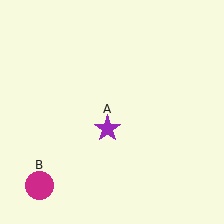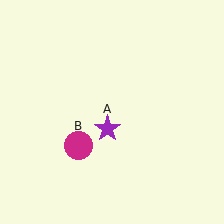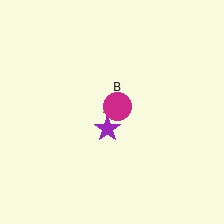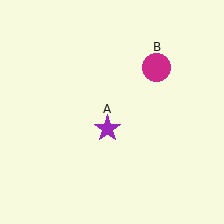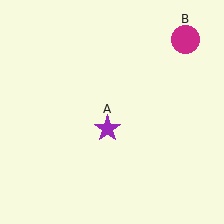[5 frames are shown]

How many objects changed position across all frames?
1 object changed position: magenta circle (object B).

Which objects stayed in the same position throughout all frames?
Purple star (object A) remained stationary.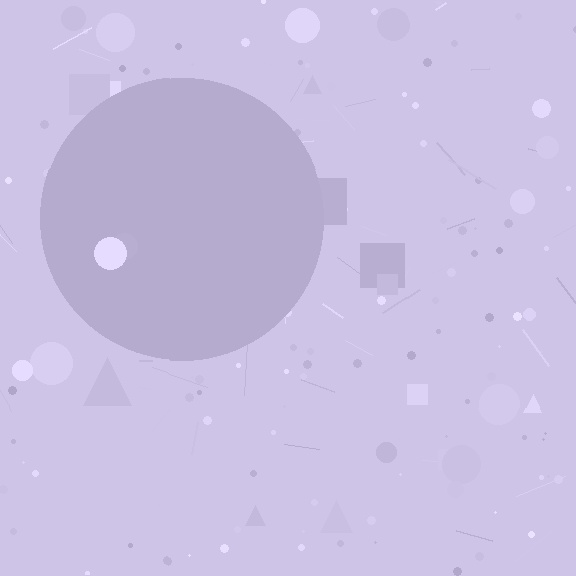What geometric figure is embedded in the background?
A circle is embedded in the background.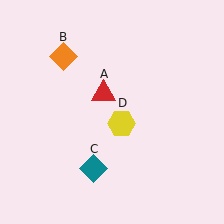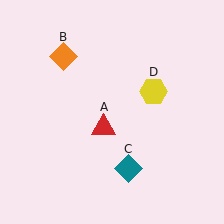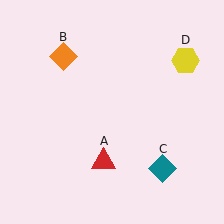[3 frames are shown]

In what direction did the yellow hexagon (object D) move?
The yellow hexagon (object D) moved up and to the right.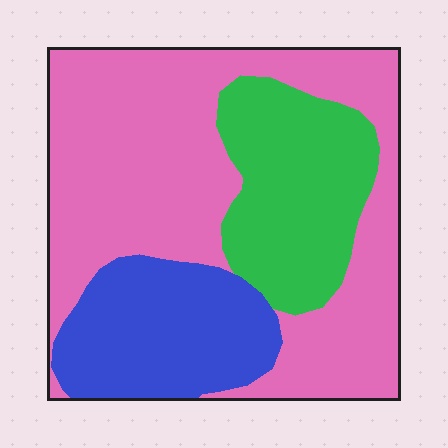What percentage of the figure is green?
Green covers roughly 25% of the figure.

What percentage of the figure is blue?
Blue takes up about one fifth (1/5) of the figure.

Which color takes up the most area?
Pink, at roughly 55%.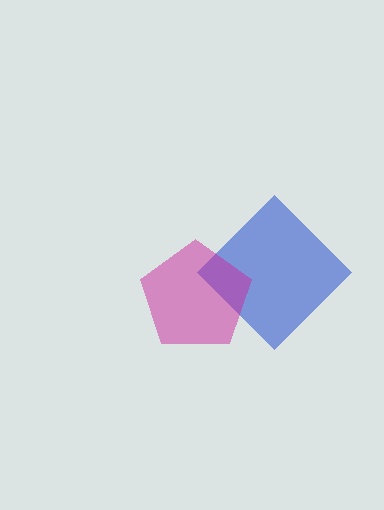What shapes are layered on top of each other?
The layered shapes are: a blue diamond, a magenta pentagon.